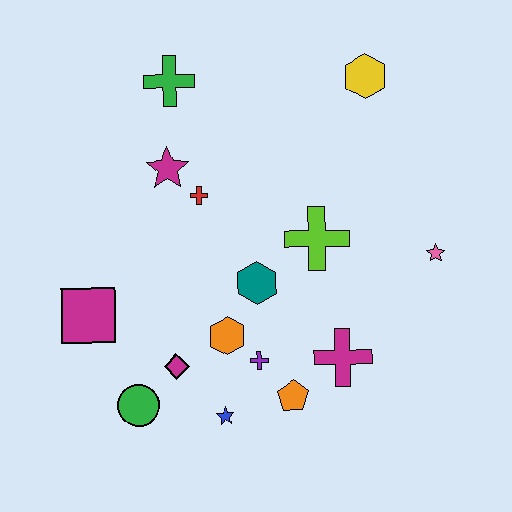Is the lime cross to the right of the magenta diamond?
Yes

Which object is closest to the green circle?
The magenta diamond is closest to the green circle.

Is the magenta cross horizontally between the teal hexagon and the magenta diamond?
No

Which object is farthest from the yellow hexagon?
The green circle is farthest from the yellow hexagon.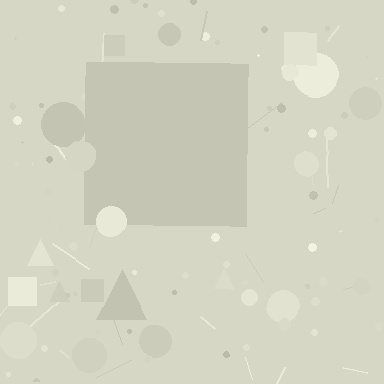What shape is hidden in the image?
A square is hidden in the image.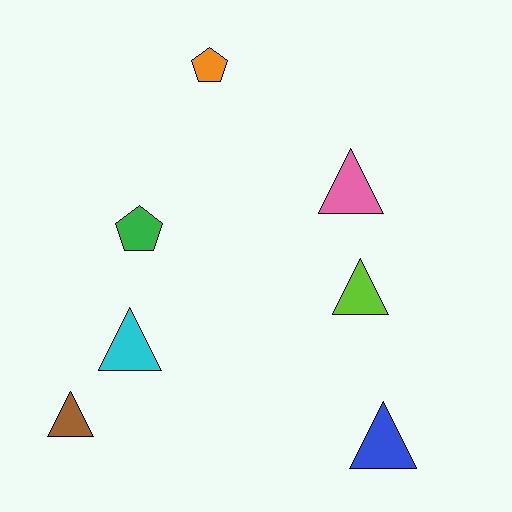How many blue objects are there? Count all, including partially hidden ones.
There is 1 blue object.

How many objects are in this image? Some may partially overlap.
There are 7 objects.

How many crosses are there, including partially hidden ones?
There are no crosses.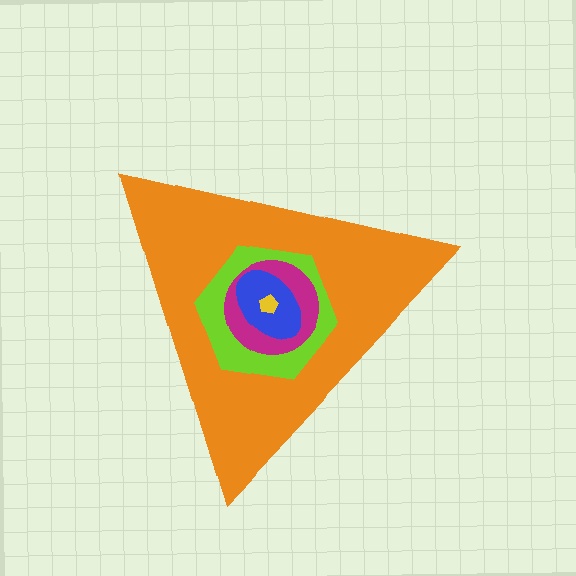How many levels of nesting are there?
5.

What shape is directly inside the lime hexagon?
The magenta circle.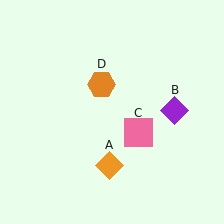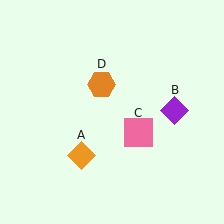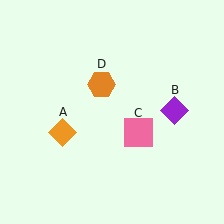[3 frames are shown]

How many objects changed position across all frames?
1 object changed position: orange diamond (object A).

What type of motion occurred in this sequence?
The orange diamond (object A) rotated clockwise around the center of the scene.